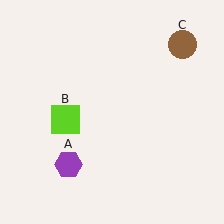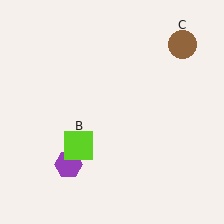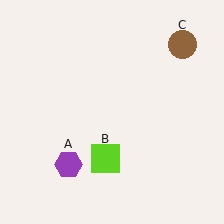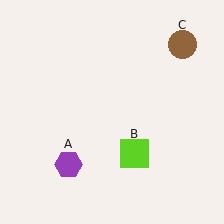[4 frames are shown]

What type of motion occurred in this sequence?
The lime square (object B) rotated counterclockwise around the center of the scene.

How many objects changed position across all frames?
1 object changed position: lime square (object B).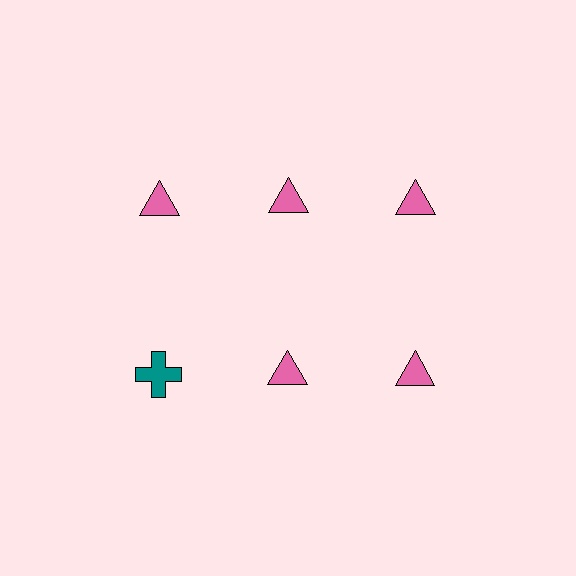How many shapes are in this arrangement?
There are 6 shapes arranged in a grid pattern.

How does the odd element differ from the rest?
It differs in both color (teal instead of pink) and shape (cross instead of triangle).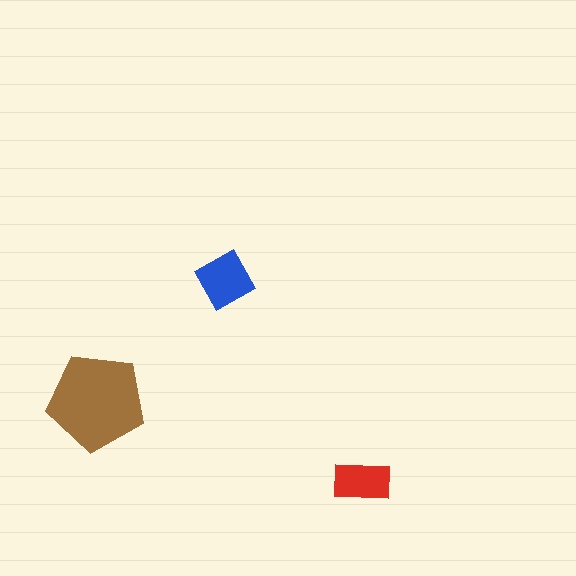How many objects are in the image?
There are 3 objects in the image.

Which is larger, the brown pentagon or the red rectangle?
The brown pentagon.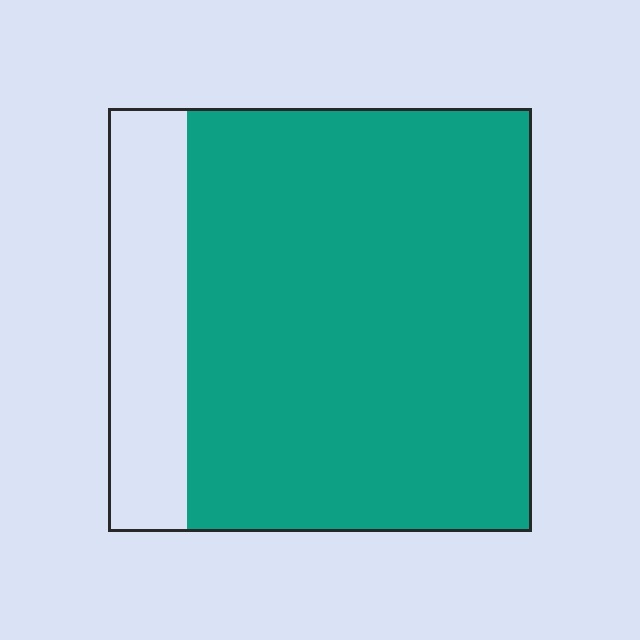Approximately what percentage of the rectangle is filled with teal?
Approximately 80%.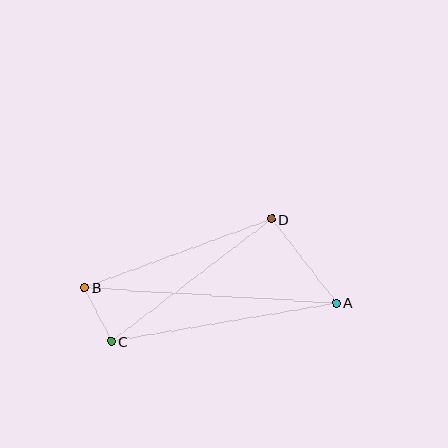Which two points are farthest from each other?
Points A and B are farthest from each other.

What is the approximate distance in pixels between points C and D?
The distance between C and D is approximately 202 pixels.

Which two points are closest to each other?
Points B and C are closest to each other.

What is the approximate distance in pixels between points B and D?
The distance between B and D is approximately 199 pixels.